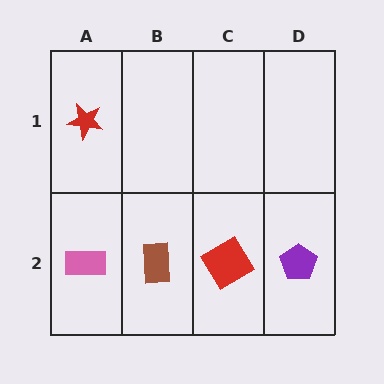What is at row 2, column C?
A red diamond.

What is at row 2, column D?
A purple pentagon.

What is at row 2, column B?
A brown rectangle.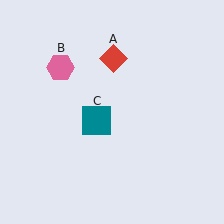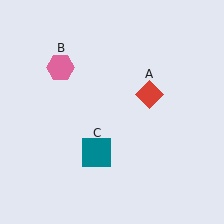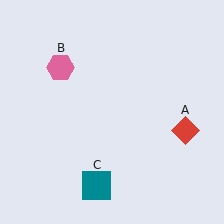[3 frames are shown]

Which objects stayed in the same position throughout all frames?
Pink hexagon (object B) remained stationary.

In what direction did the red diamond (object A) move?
The red diamond (object A) moved down and to the right.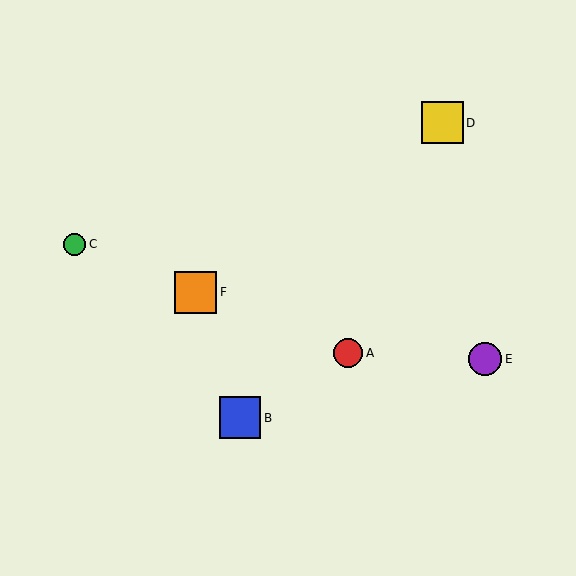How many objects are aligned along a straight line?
3 objects (A, C, F) are aligned along a straight line.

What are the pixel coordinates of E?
Object E is at (485, 359).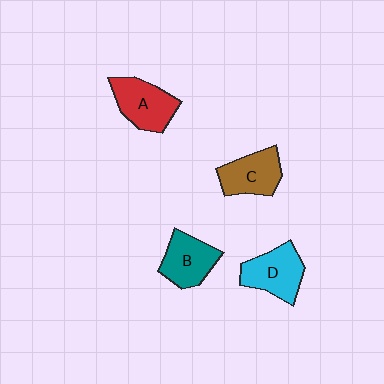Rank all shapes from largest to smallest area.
From largest to smallest: A (red), D (cyan), C (brown), B (teal).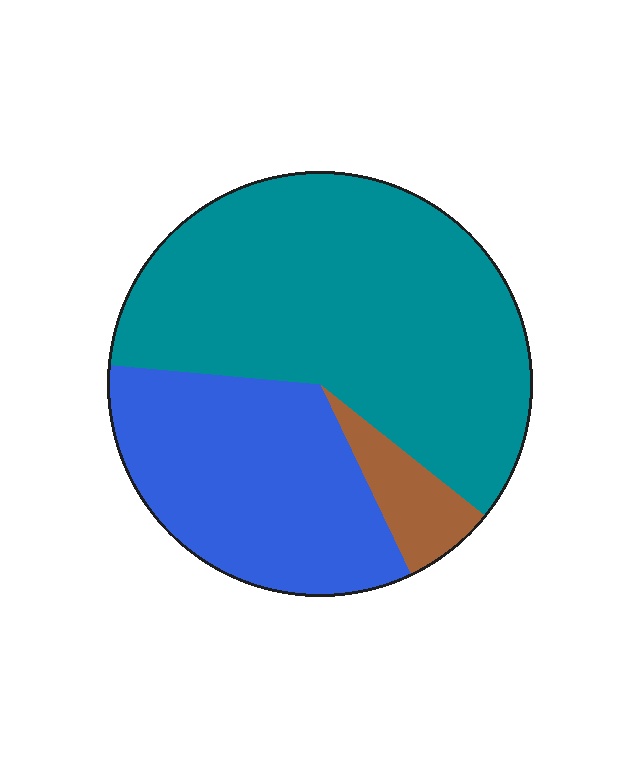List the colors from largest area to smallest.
From largest to smallest: teal, blue, brown.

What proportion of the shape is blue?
Blue takes up about one third (1/3) of the shape.